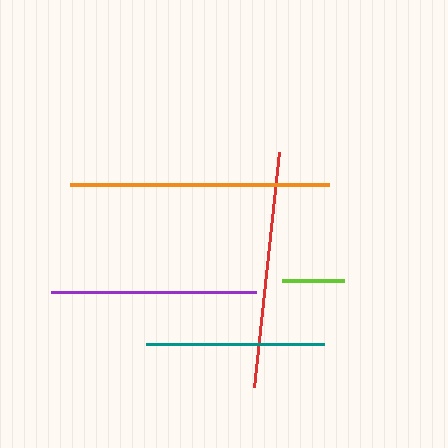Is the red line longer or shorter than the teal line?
The red line is longer than the teal line.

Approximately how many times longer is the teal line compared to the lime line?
The teal line is approximately 2.9 times the length of the lime line.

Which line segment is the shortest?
The lime line is the shortest at approximately 62 pixels.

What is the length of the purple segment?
The purple segment is approximately 205 pixels long.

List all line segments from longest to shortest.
From longest to shortest: orange, red, purple, teal, lime.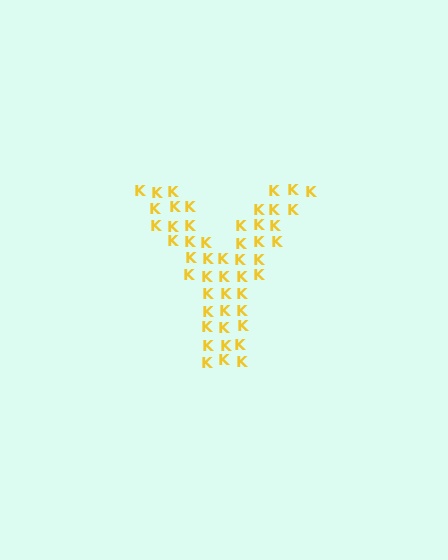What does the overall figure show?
The overall figure shows the letter Y.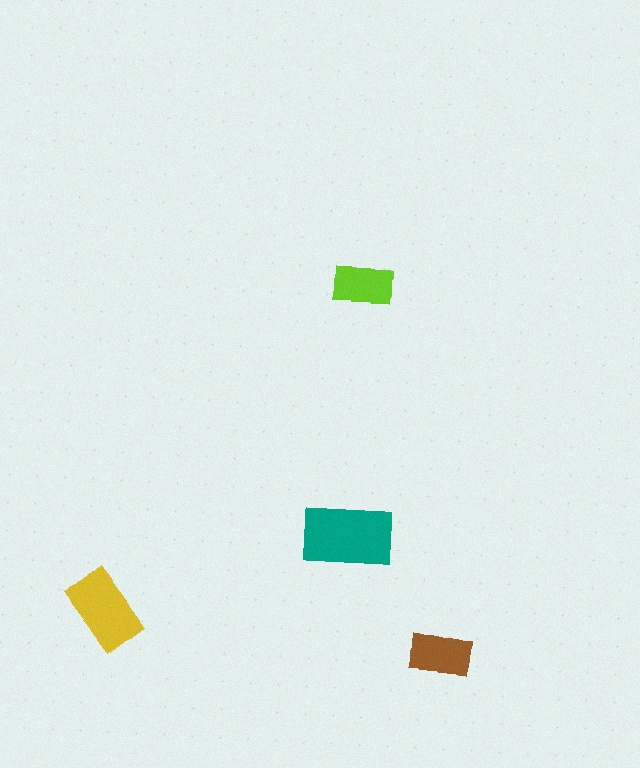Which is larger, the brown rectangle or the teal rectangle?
The teal one.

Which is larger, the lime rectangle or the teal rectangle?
The teal one.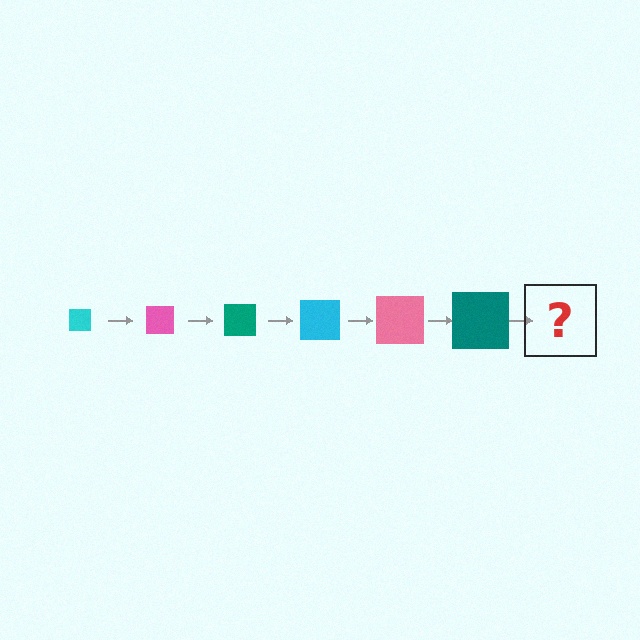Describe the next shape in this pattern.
It should be a cyan square, larger than the previous one.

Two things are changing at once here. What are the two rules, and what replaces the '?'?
The two rules are that the square grows larger each step and the color cycles through cyan, pink, and teal. The '?' should be a cyan square, larger than the previous one.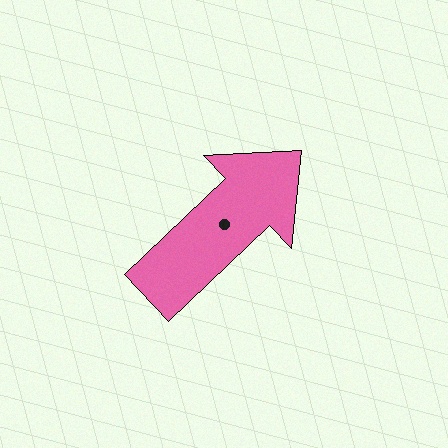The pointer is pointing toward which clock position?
Roughly 2 o'clock.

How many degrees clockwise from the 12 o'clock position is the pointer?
Approximately 47 degrees.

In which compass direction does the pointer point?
Northeast.